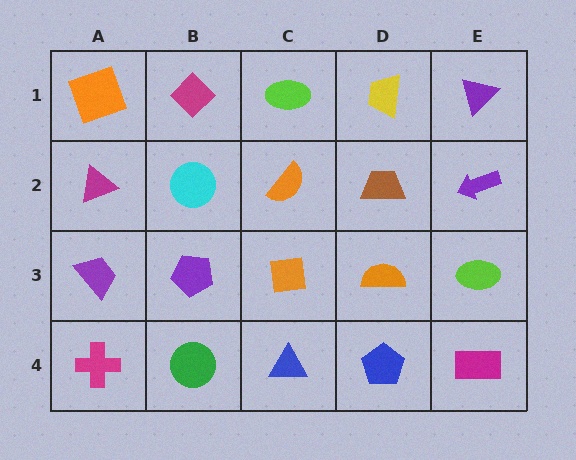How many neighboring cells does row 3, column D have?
4.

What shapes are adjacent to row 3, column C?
An orange semicircle (row 2, column C), a blue triangle (row 4, column C), a purple pentagon (row 3, column B), an orange semicircle (row 3, column D).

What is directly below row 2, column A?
A purple trapezoid.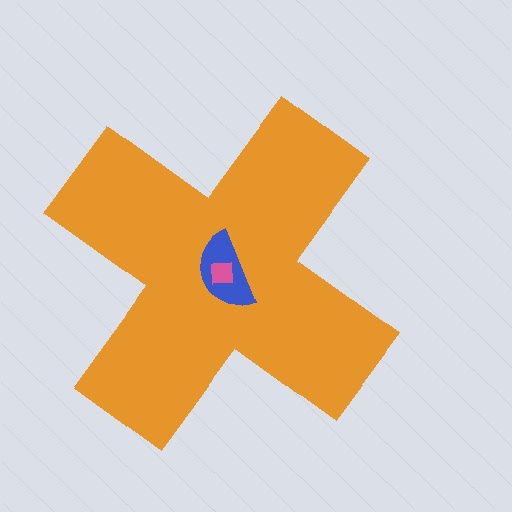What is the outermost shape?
The orange cross.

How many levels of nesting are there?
3.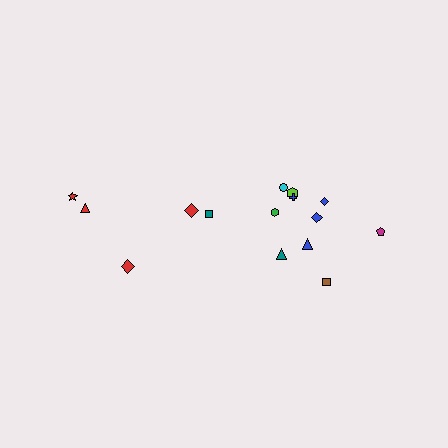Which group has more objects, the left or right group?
The right group.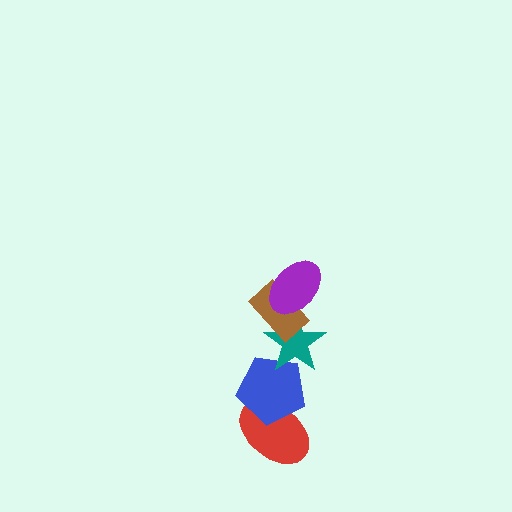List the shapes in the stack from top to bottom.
From top to bottom: the purple ellipse, the brown rectangle, the teal star, the blue pentagon, the red ellipse.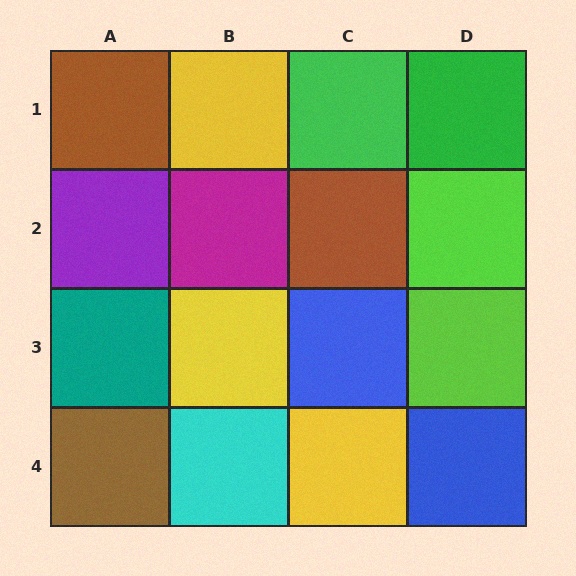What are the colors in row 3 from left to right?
Teal, yellow, blue, lime.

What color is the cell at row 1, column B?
Yellow.